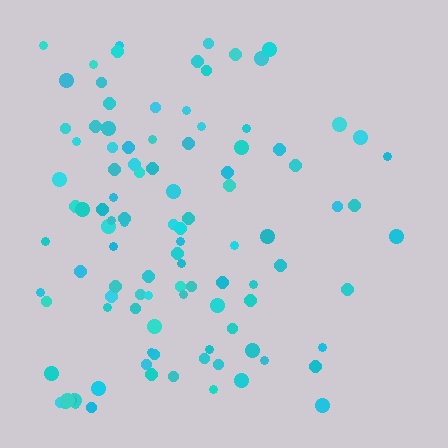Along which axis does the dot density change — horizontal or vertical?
Horizontal.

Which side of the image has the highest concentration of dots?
The left.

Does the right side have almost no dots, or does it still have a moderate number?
Still a moderate number, just noticeably fewer than the left.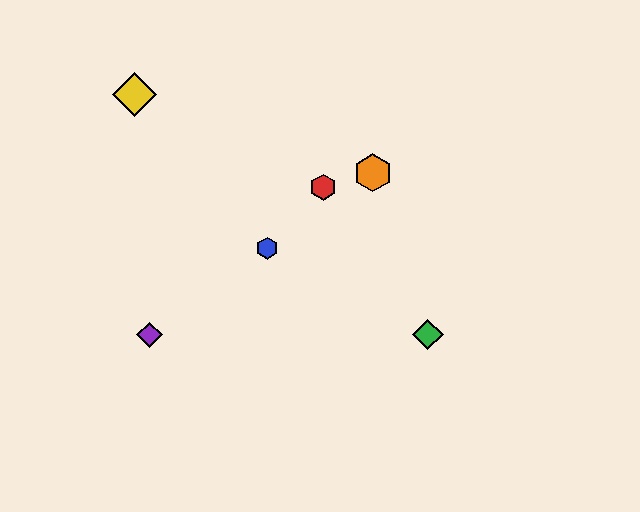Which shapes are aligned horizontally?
The green diamond, the purple diamond are aligned horizontally.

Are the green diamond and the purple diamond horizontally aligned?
Yes, both are at y≈335.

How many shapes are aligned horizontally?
2 shapes (the green diamond, the purple diamond) are aligned horizontally.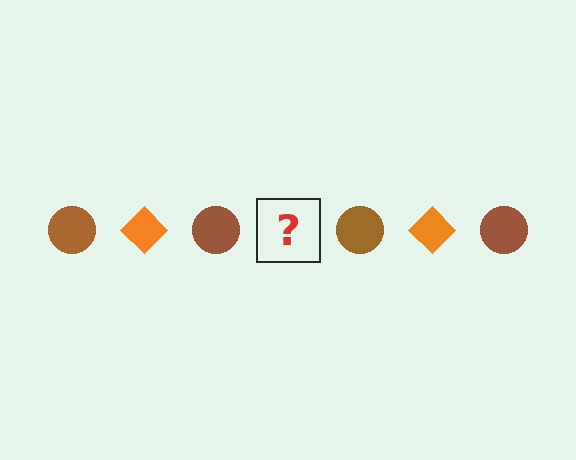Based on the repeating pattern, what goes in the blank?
The blank should be an orange diamond.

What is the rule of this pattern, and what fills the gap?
The rule is that the pattern alternates between brown circle and orange diamond. The gap should be filled with an orange diamond.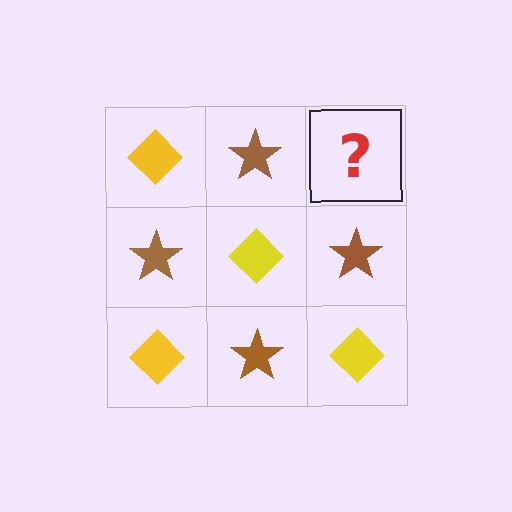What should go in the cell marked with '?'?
The missing cell should contain a yellow diamond.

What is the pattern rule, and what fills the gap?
The rule is that it alternates yellow diamond and brown star in a checkerboard pattern. The gap should be filled with a yellow diamond.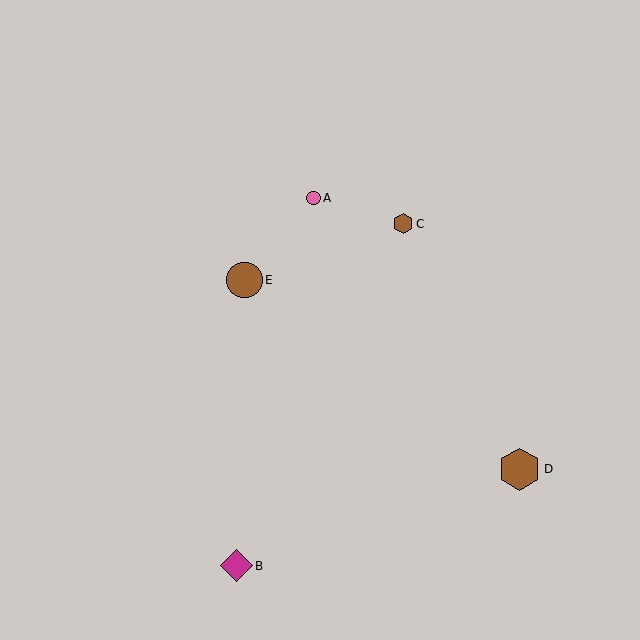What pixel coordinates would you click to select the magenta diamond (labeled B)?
Click at (236, 566) to select the magenta diamond B.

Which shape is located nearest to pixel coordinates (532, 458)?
The brown hexagon (labeled D) at (520, 469) is nearest to that location.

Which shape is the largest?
The brown hexagon (labeled D) is the largest.